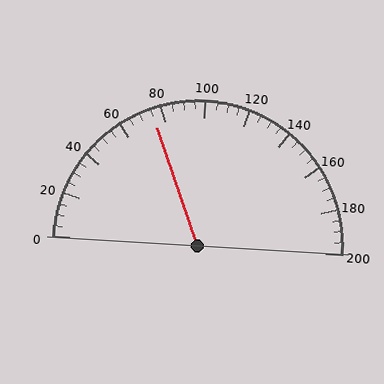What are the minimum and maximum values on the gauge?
The gauge ranges from 0 to 200.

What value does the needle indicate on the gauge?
The needle indicates approximately 75.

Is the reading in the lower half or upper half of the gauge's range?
The reading is in the lower half of the range (0 to 200).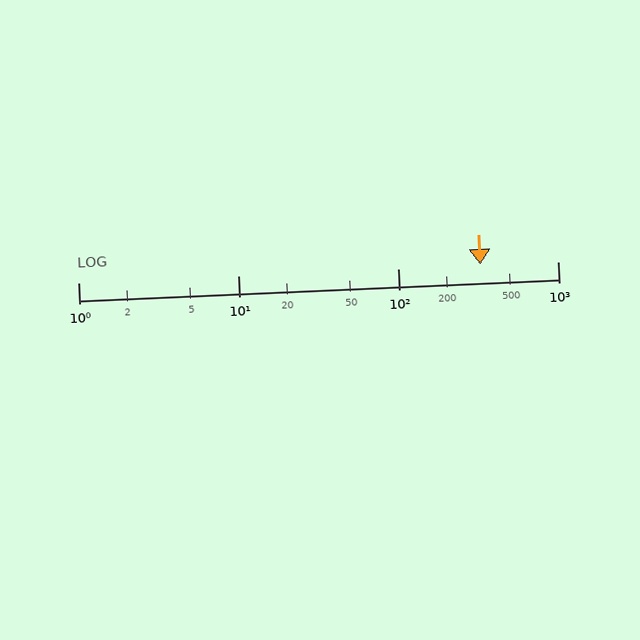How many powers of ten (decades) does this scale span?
The scale spans 3 decades, from 1 to 1000.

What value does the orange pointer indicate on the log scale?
The pointer indicates approximately 330.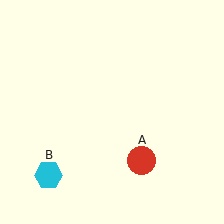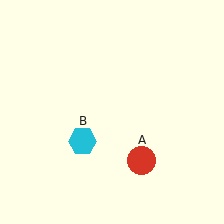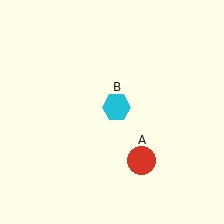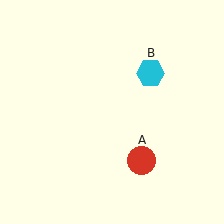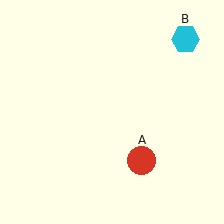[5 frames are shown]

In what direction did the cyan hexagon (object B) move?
The cyan hexagon (object B) moved up and to the right.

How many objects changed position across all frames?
1 object changed position: cyan hexagon (object B).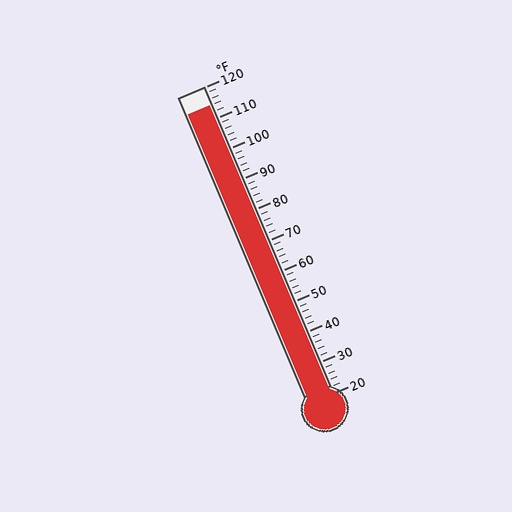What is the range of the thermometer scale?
The thermometer scale ranges from 20°F to 120°F.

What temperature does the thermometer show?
The thermometer shows approximately 114°F.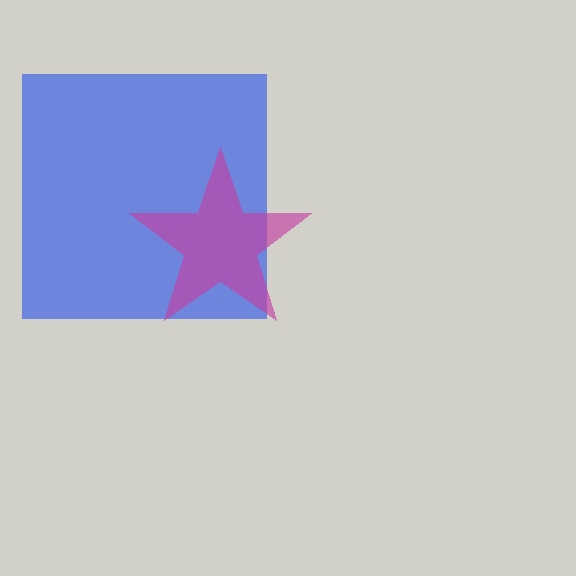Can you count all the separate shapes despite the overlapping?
Yes, there are 2 separate shapes.